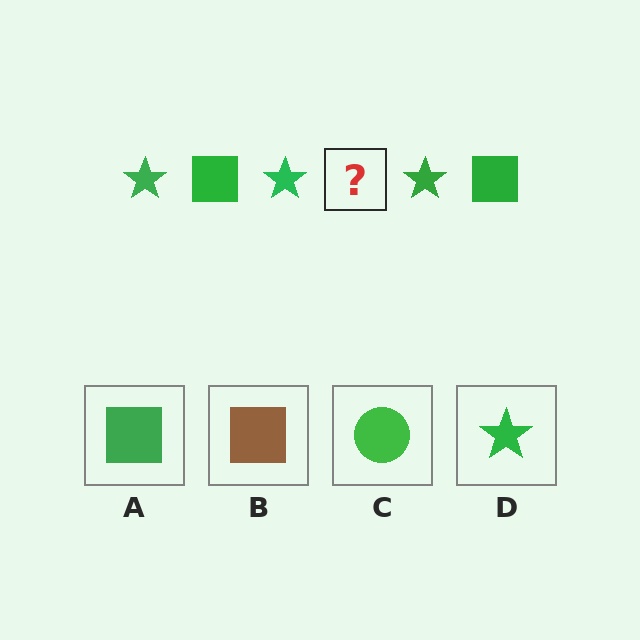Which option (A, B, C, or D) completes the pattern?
A.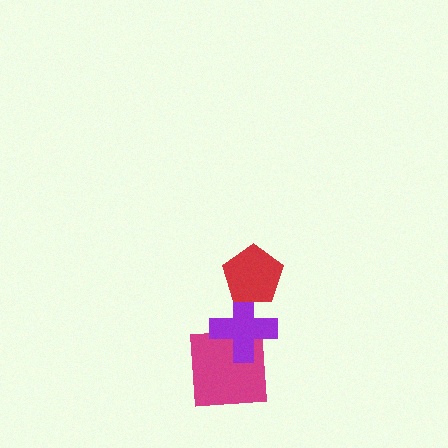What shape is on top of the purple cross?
The red pentagon is on top of the purple cross.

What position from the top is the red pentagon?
The red pentagon is 1st from the top.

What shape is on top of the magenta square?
The purple cross is on top of the magenta square.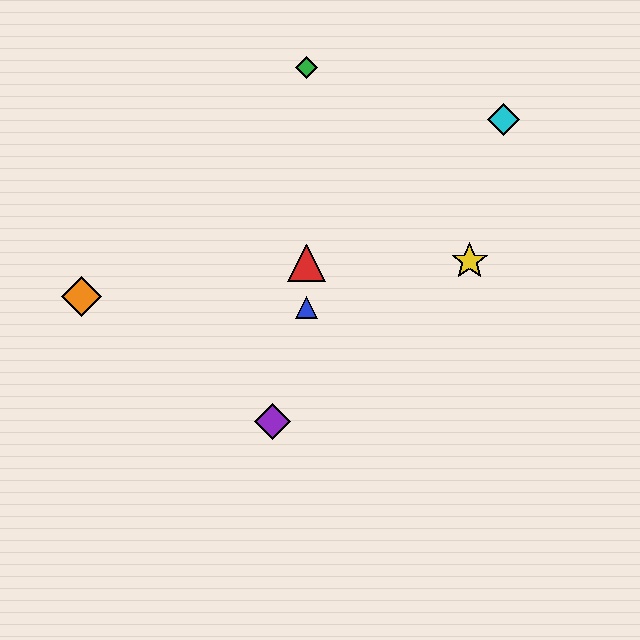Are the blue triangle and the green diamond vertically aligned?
Yes, both are at x≈306.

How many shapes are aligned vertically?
3 shapes (the red triangle, the blue triangle, the green diamond) are aligned vertically.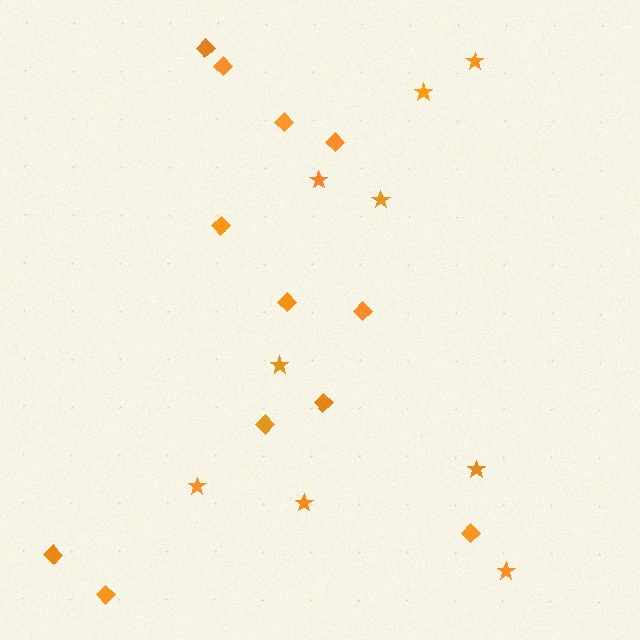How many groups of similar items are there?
There are 2 groups: one group of diamonds (12) and one group of stars (9).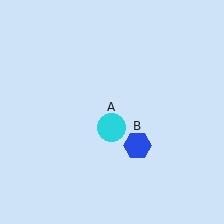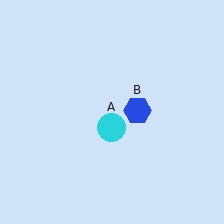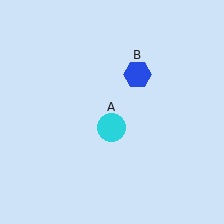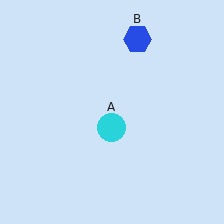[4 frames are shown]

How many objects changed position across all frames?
1 object changed position: blue hexagon (object B).